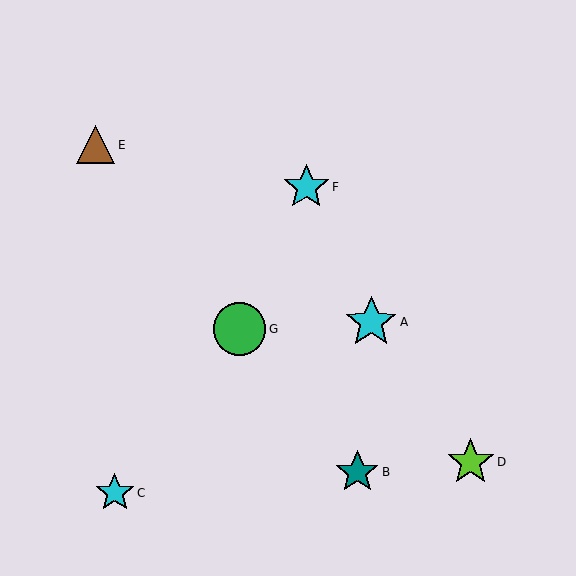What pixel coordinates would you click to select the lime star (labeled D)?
Click at (471, 462) to select the lime star D.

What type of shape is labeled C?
Shape C is a cyan star.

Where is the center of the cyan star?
The center of the cyan star is at (306, 187).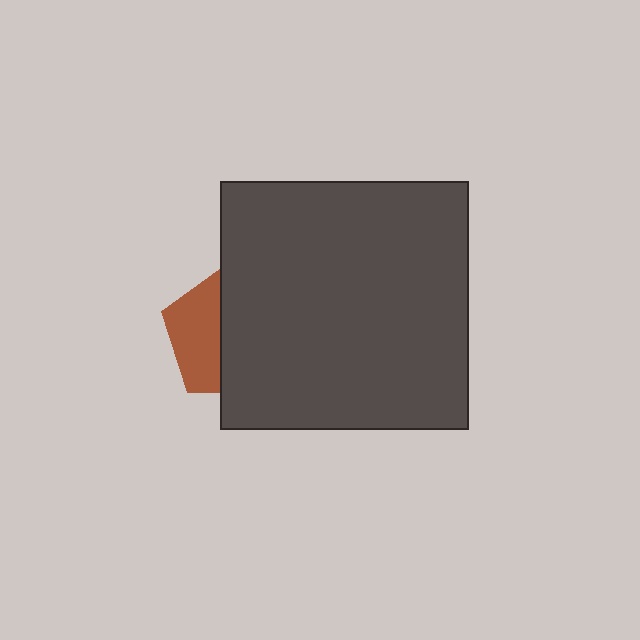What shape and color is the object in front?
The object in front is a dark gray square.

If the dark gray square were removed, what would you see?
You would see the complete brown pentagon.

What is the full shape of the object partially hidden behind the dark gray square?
The partially hidden object is a brown pentagon.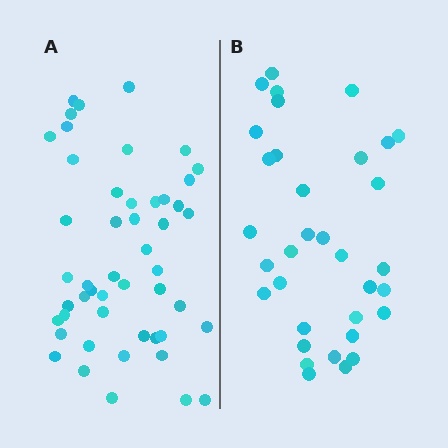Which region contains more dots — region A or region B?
Region A (the left region) has more dots.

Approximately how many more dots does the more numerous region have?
Region A has approximately 15 more dots than region B.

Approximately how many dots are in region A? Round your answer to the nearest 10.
About 50 dots. (The exact count is 49, which rounds to 50.)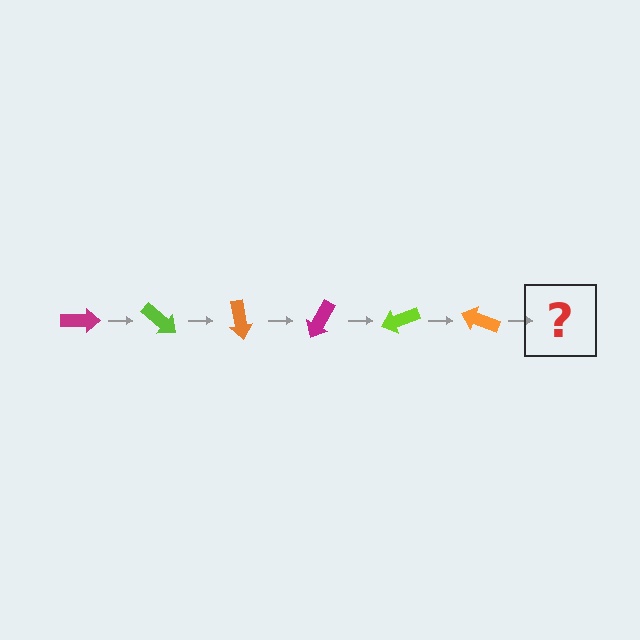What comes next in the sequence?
The next element should be a magenta arrow, rotated 240 degrees from the start.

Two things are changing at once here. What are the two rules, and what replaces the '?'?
The two rules are that it rotates 40 degrees each step and the color cycles through magenta, lime, and orange. The '?' should be a magenta arrow, rotated 240 degrees from the start.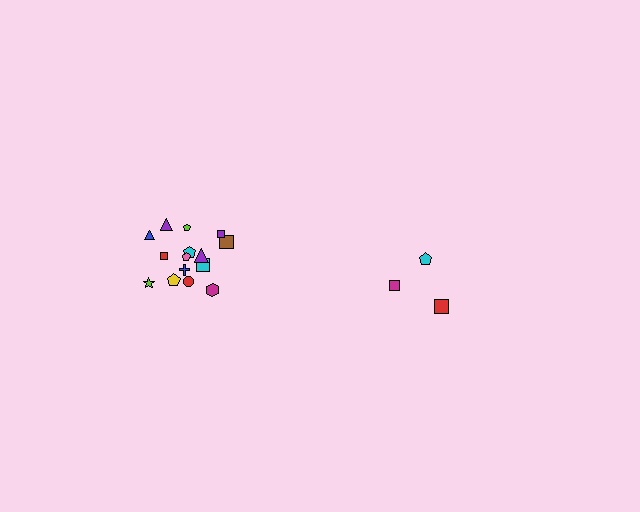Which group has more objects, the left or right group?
The left group.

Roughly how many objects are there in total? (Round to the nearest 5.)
Roughly 20 objects in total.